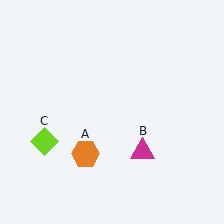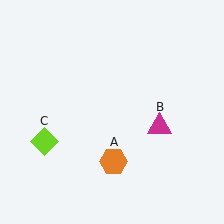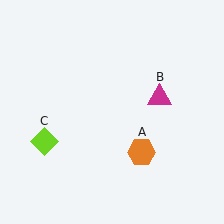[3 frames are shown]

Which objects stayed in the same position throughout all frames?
Lime diamond (object C) remained stationary.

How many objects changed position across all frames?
2 objects changed position: orange hexagon (object A), magenta triangle (object B).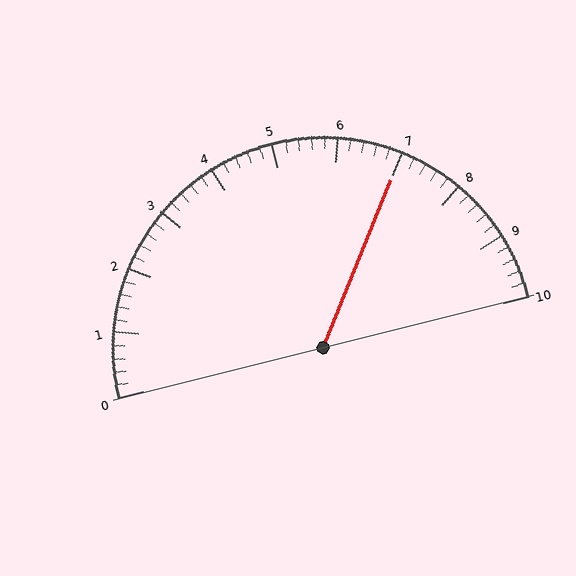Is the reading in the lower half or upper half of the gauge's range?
The reading is in the upper half of the range (0 to 10).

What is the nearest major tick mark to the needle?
The nearest major tick mark is 7.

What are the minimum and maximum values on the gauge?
The gauge ranges from 0 to 10.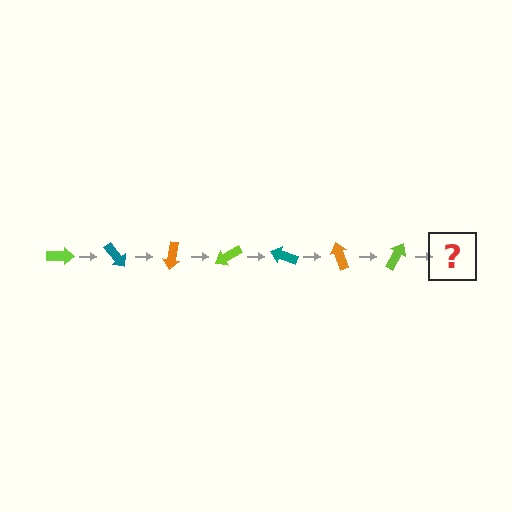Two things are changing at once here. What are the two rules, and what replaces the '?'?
The two rules are that it rotates 50 degrees each step and the color cycles through lime, teal, and orange. The '?' should be a teal arrow, rotated 350 degrees from the start.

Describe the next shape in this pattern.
It should be a teal arrow, rotated 350 degrees from the start.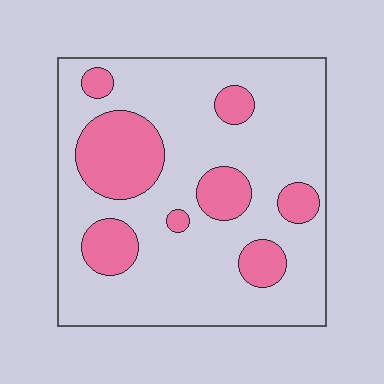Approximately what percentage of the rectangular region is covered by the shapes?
Approximately 25%.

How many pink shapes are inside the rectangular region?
8.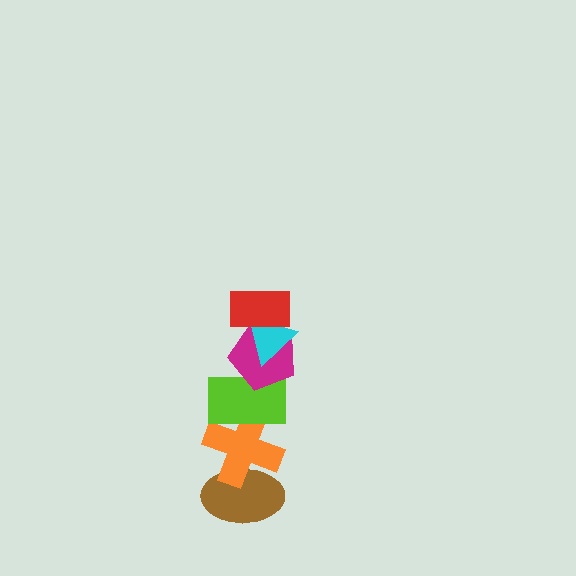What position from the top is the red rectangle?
The red rectangle is 1st from the top.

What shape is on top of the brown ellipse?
The orange cross is on top of the brown ellipse.